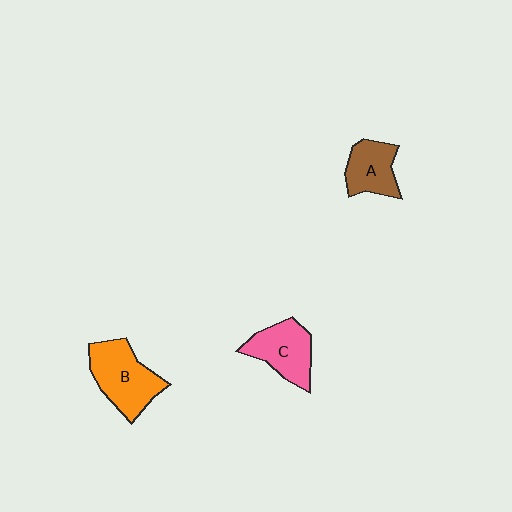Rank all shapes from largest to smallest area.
From largest to smallest: B (orange), C (pink), A (brown).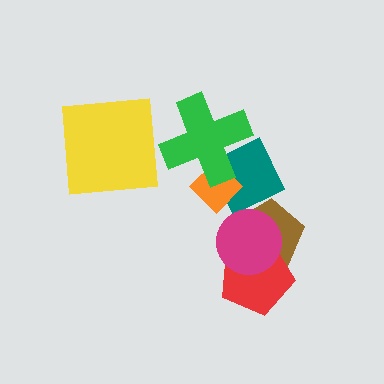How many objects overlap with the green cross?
2 objects overlap with the green cross.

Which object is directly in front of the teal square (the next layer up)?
The orange diamond is directly in front of the teal square.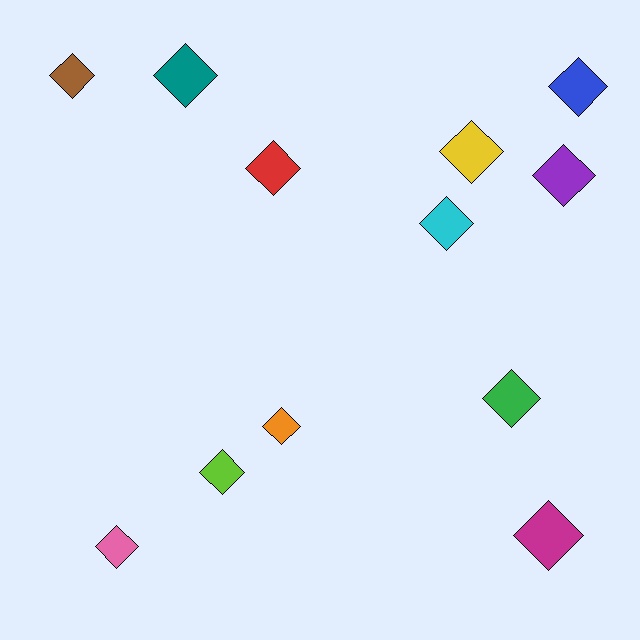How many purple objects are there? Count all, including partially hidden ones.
There is 1 purple object.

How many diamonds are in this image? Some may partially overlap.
There are 12 diamonds.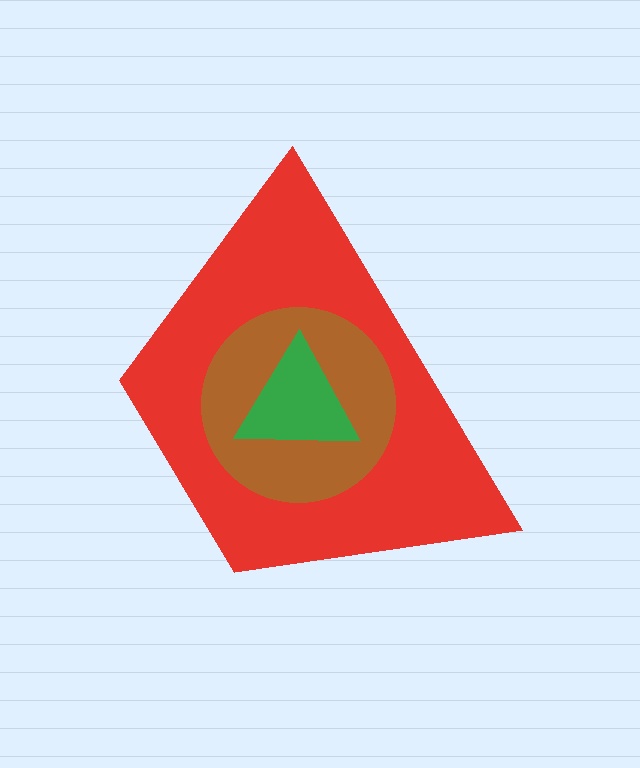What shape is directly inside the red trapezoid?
The brown circle.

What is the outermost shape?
The red trapezoid.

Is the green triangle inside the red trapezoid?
Yes.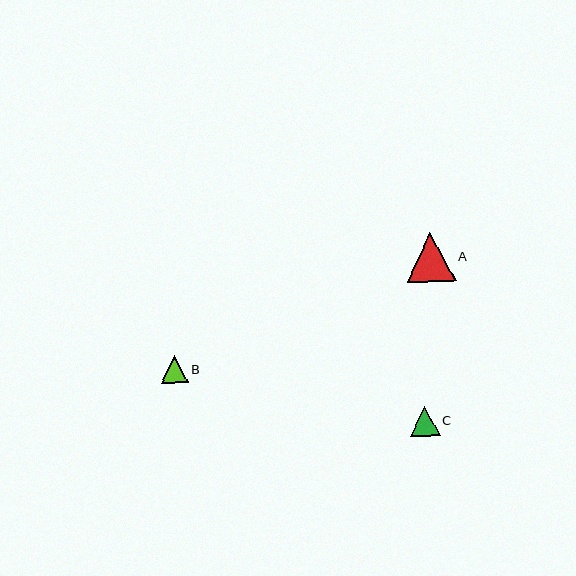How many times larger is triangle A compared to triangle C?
Triangle A is approximately 1.6 times the size of triangle C.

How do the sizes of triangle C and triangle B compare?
Triangle C and triangle B are approximately the same size.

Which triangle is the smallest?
Triangle B is the smallest with a size of approximately 27 pixels.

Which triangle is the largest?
Triangle A is the largest with a size of approximately 49 pixels.